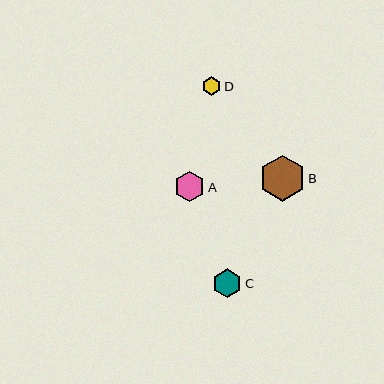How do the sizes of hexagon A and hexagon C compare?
Hexagon A and hexagon C are approximately the same size.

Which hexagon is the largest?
Hexagon B is the largest with a size of approximately 46 pixels.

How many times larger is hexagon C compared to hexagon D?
Hexagon C is approximately 1.6 times the size of hexagon D.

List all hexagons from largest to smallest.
From largest to smallest: B, A, C, D.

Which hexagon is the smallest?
Hexagon D is the smallest with a size of approximately 18 pixels.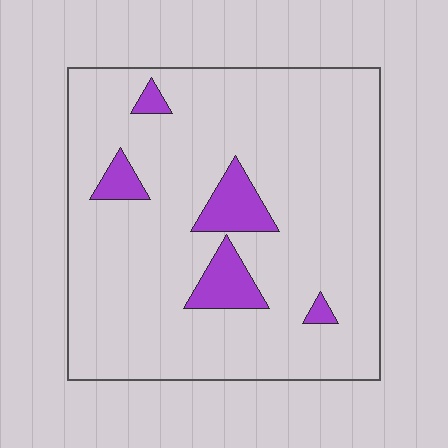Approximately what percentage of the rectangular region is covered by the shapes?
Approximately 10%.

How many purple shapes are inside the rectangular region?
5.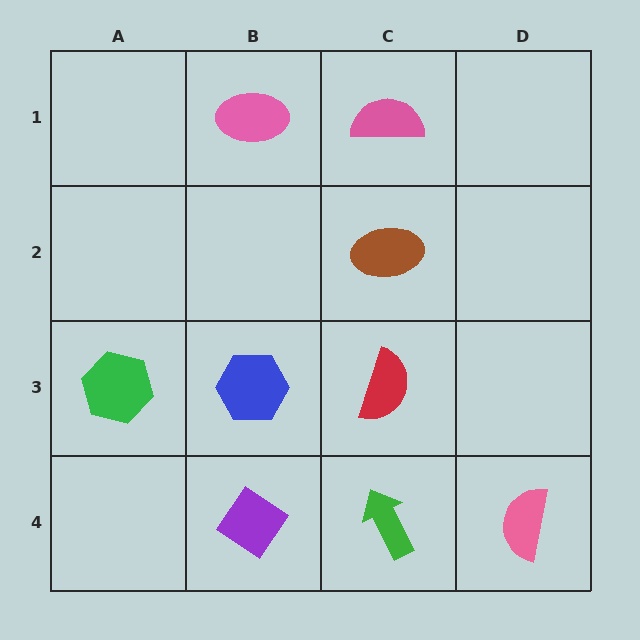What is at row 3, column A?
A green hexagon.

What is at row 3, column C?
A red semicircle.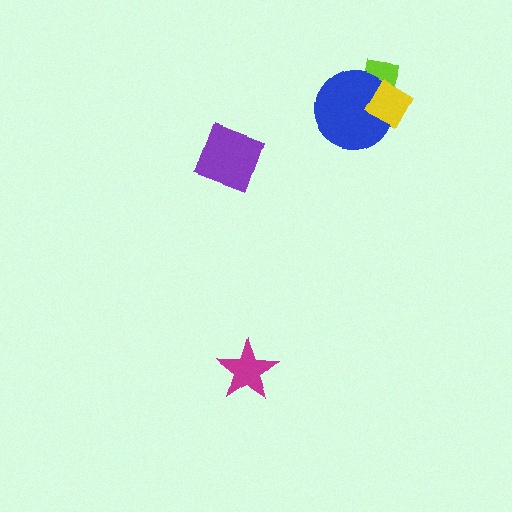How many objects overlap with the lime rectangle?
2 objects overlap with the lime rectangle.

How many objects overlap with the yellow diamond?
2 objects overlap with the yellow diamond.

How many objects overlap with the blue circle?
2 objects overlap with the blue circle.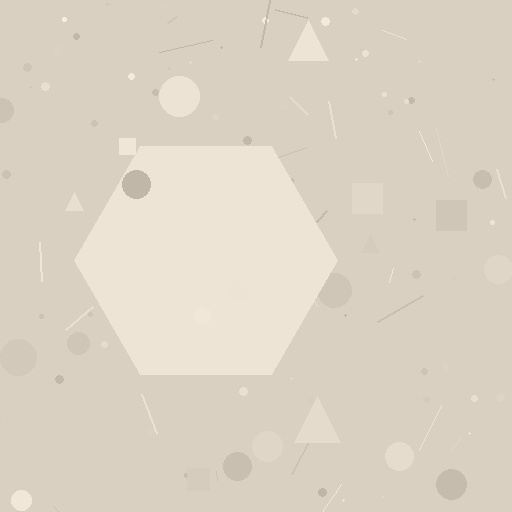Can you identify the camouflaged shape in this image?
The camouflaged shape is a hexagon.